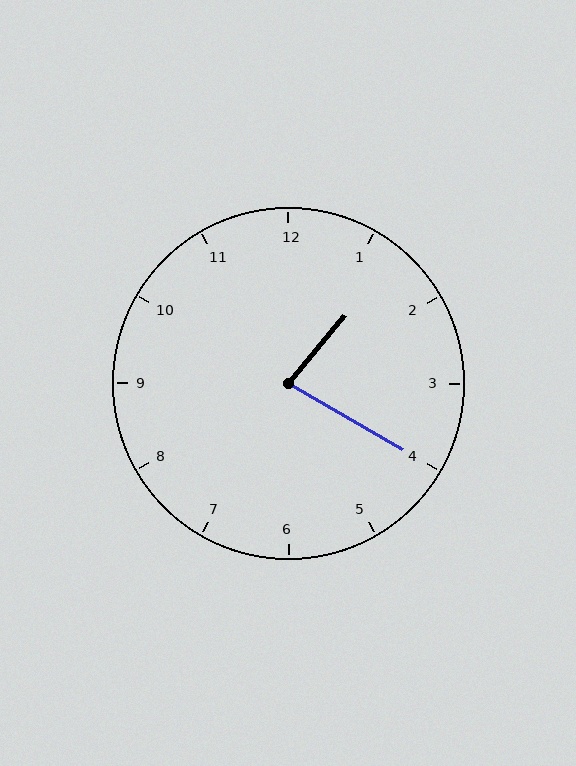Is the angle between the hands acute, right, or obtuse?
It is acute.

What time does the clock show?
1:20.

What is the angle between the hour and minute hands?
Approximately 80 degrees.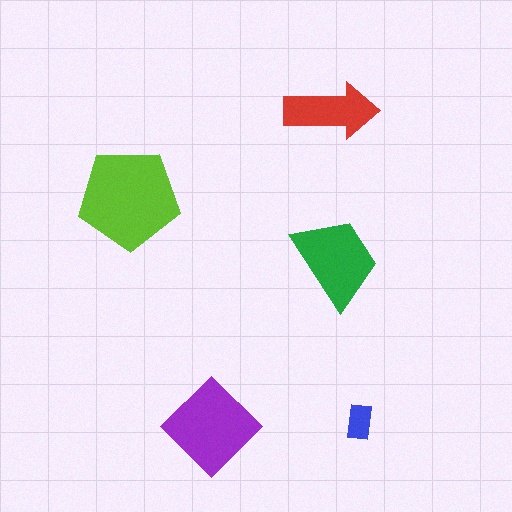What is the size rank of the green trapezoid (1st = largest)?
3rd.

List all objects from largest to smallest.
The lime pentagon, the purple diamond, the green trapezoid, the red arrow, the blue rectangle.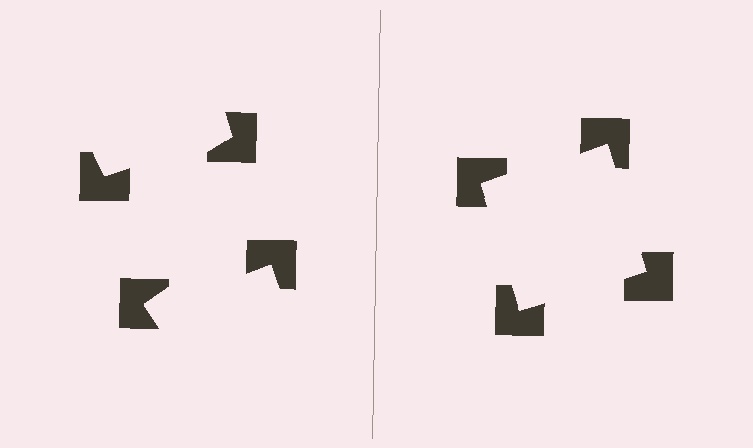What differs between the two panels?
The notched squares are positioned identically on both sides; only the wedge orientations differ. On the right they align to a square; on the left they are misaligned.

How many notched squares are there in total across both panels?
8 — 4 on each side.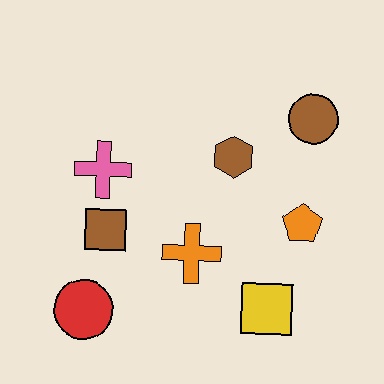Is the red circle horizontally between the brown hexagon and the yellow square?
No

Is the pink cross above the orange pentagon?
Yes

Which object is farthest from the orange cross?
The brown circle is farthest from the orange cross.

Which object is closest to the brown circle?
The brown hexagon is closest to the brown circle.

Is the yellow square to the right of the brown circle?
No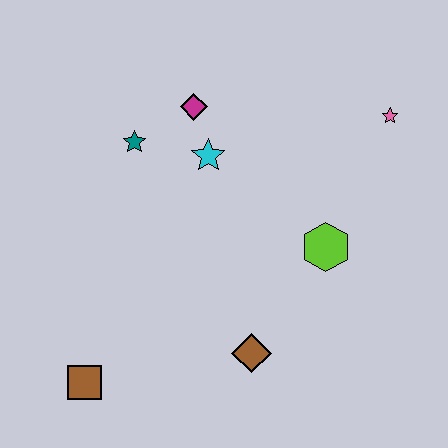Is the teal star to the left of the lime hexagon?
Yes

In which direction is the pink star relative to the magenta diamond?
The pink star is to the right of the magenta diamond.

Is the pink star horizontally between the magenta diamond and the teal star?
No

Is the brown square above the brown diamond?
No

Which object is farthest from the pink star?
The brown square is farthest from the pink star.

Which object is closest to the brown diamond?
The lime hexagon is closest to the brown diamond.